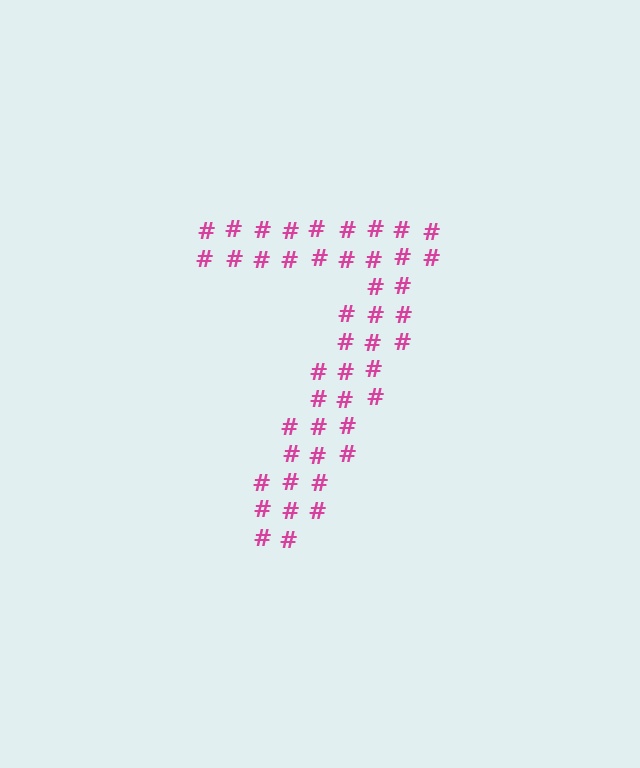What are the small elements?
The small elements are hash symbols.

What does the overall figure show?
The overall figure shows the digit 7.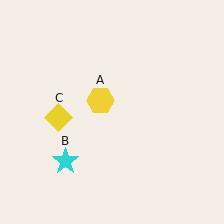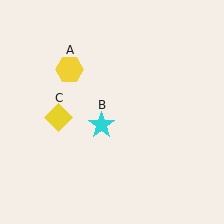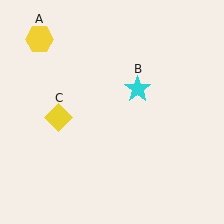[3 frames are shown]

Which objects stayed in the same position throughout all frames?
Yellow diamond (object C) remained stationary.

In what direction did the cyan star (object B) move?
The cyan star (object B) moved up and to the right.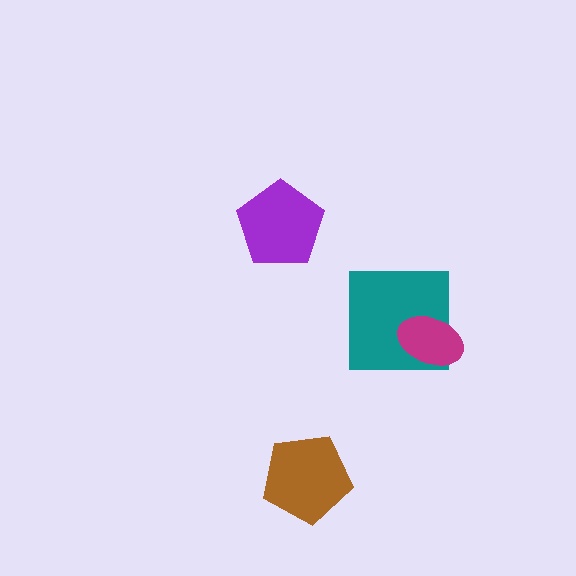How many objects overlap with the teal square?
1 object overlaps with the teal square.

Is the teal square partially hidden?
Yes, it is partially covered by another shape.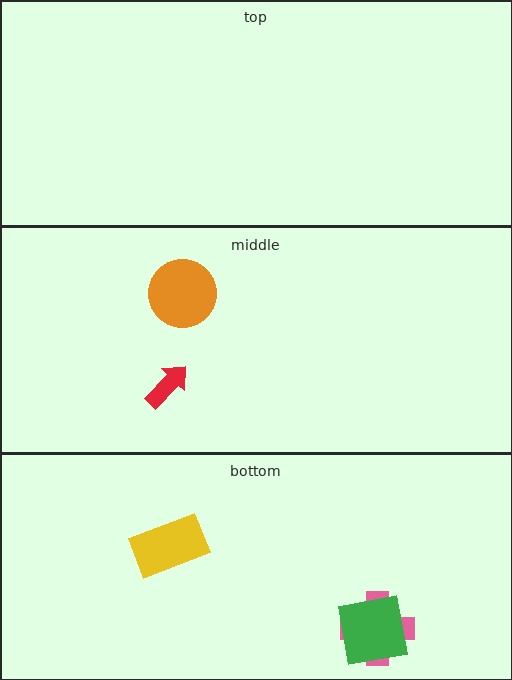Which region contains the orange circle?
The middle region.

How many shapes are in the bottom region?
3.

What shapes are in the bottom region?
The pink cross, the green square, the yellow rectangle.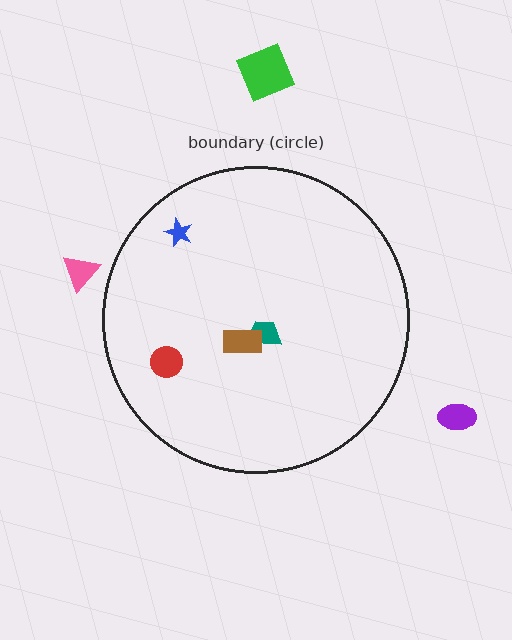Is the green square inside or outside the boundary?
Outside.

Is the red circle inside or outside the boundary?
Inside.